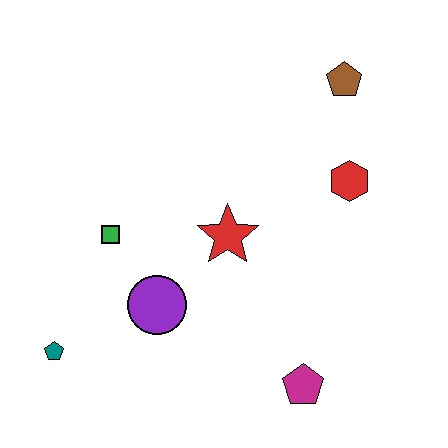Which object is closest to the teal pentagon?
The purple circle is closest to the teal pentagon.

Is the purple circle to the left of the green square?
No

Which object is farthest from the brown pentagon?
The teal pentagon is farthest from the brown pentagon.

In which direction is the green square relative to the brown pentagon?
The green square is to the left of the brown pentagon.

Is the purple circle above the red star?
No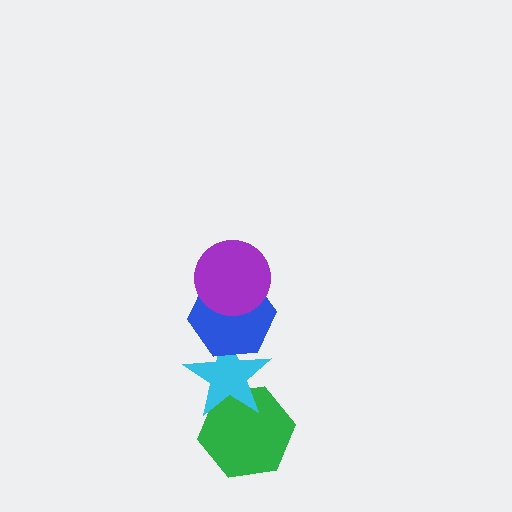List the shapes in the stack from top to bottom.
From top to bottom: the purple circle, the blue hexagon, the cyan star, the green hexagon.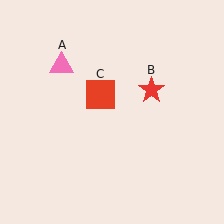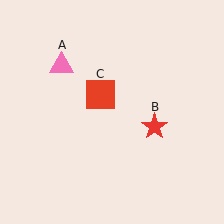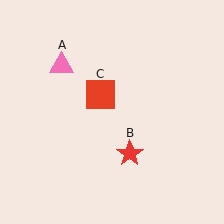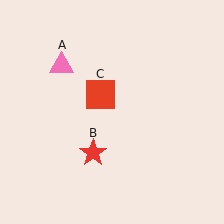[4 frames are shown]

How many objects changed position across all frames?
1 object changed position: red star (object B).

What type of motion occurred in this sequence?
The red star (object B) rotated clockwise around the center of the scene.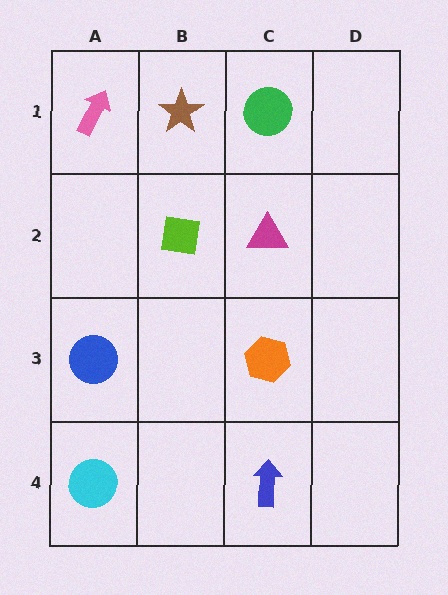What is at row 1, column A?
A pink arrow.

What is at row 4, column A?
A cyan circle.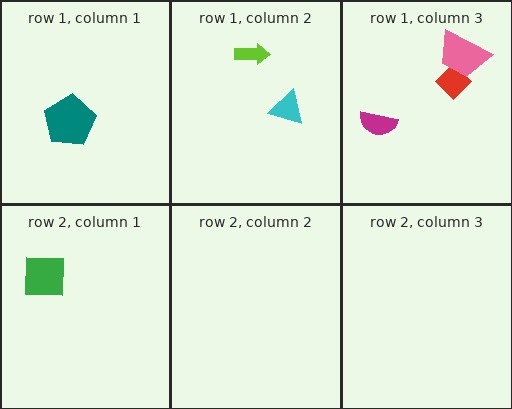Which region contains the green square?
The row 2, column 1 region.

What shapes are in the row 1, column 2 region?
The cyan triangle, the lime arrow.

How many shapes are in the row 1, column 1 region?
1.